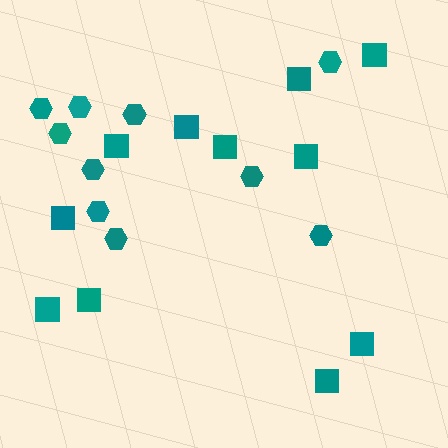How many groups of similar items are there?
There are 2 groups: one group of squares (11) and one group of hexagons (10).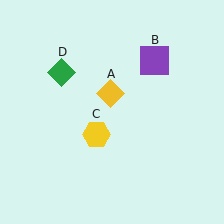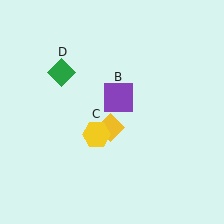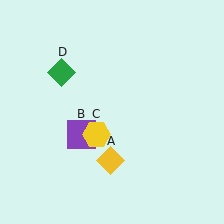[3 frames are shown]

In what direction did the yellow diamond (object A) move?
The yellow diamond (object A) moved down.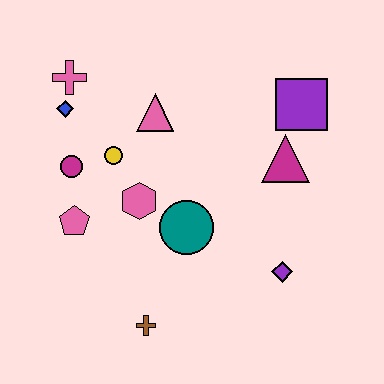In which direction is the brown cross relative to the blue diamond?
The brown cross is below the blue diamond.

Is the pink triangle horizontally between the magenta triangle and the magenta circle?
Yes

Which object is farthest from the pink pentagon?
The purple square is farthest from the pink pentagon.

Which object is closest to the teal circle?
The pink hexagon is closest to the teal circle.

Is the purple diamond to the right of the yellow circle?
Yes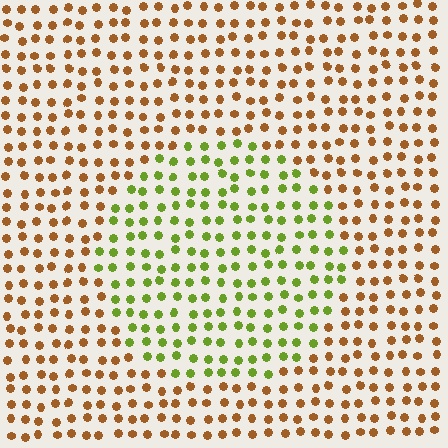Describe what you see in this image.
The image is filled with small brown elements in a uniform arrangement. A circle-shaped region is visible where the elements are tinted to a slightly different hue, forming a subtle color boundary.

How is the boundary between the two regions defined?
The boundary is defined purely by a slight shift in hue (about 60 degrees). Spacing, size, and orientation are identical on both sides.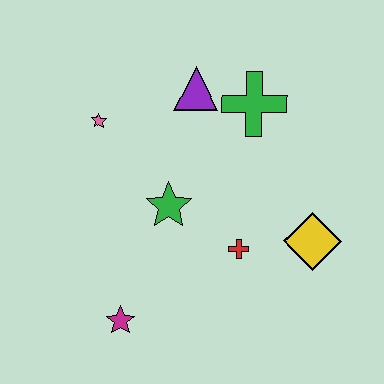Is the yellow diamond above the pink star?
No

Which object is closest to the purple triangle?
The green cross is closest to the purple triangle.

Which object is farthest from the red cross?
The pink star is farthest from the red cross.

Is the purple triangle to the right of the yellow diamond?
No